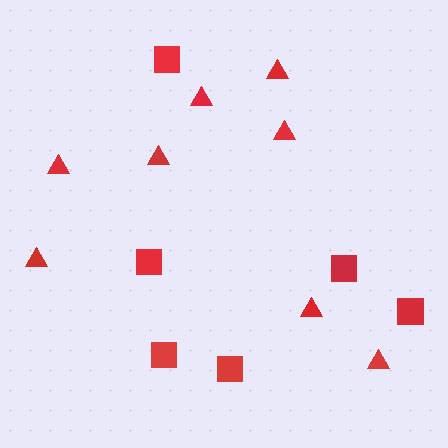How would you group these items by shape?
There are 2 groups: one group of squares (6) and one group of triangles (8).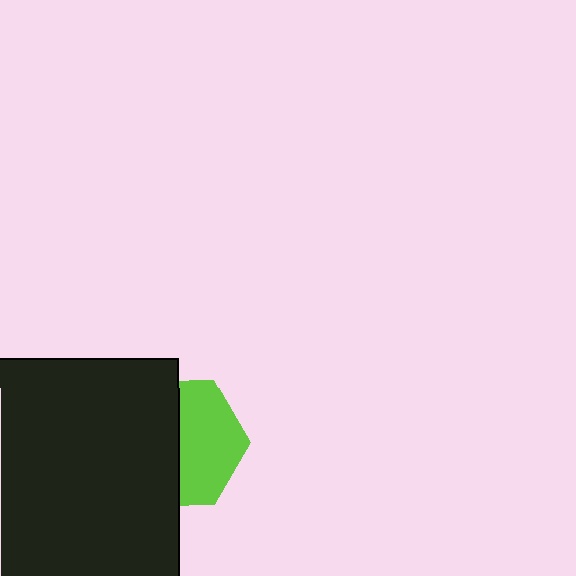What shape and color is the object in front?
The object in front is a black square.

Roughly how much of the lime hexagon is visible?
About half of it is visible (roughly 49%).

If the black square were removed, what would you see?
You would see the complete lime hexagon.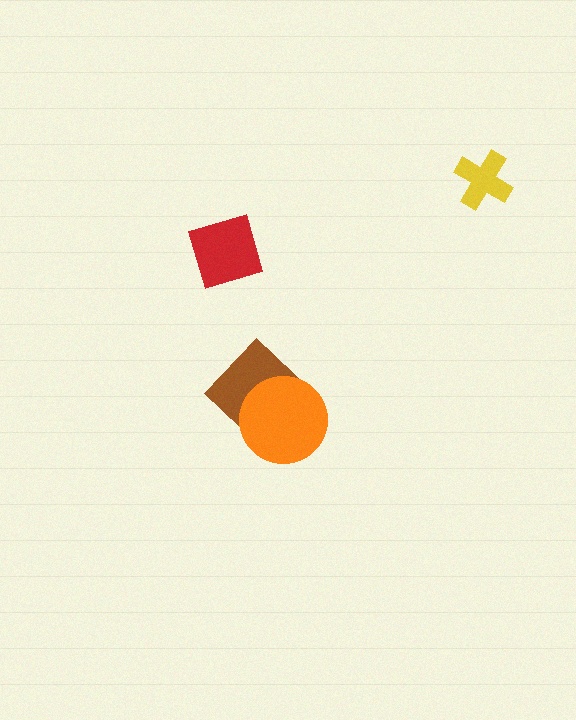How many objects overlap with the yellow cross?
0 objects overlap with the yellow cross.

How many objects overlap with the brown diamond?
1 object overlaps with the brown diamond.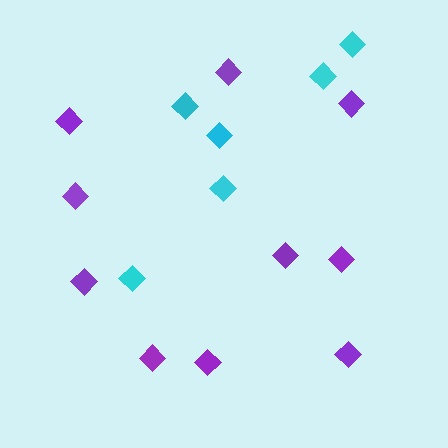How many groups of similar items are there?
There are 2 groups: one group of cyan diamonds (6) and one group of purple diamonds (10).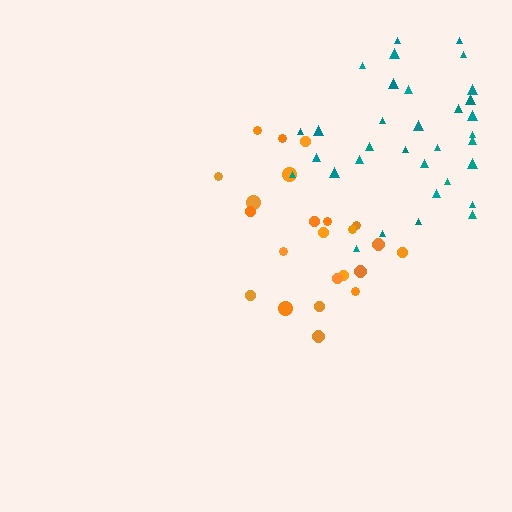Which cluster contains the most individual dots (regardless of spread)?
Teal (34).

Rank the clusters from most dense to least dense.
teal, orange.